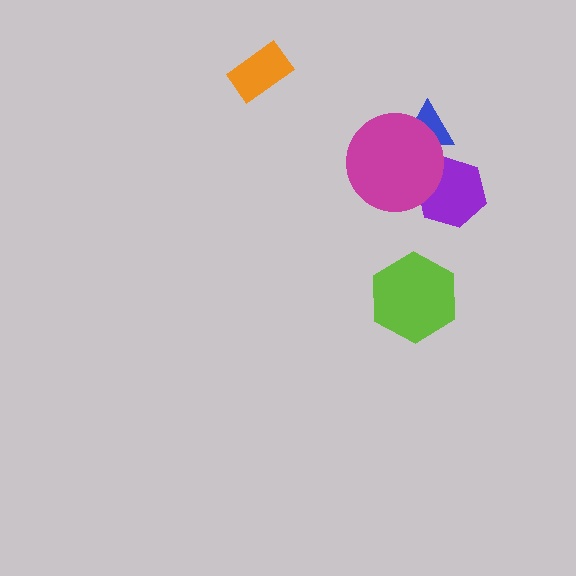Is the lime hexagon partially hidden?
No, no other shape covers it.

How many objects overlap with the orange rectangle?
0 objects overlap with the orange rectangle.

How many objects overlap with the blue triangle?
1 object overlaps with the blue triangle.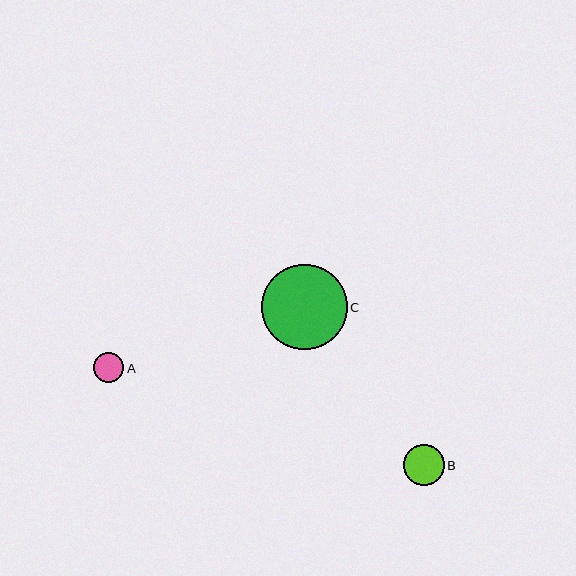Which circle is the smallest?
Circle A is the smallest with a size of approximately 30 pixels.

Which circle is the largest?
Circle C is the largest with a size of approximately 85 pixels.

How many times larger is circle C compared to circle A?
Circle C is approximately 2.9 times the size of circle A.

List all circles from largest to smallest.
From largest to smallest: C, B, A.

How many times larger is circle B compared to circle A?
Circle B is approximately 1.4 times the size of circle A.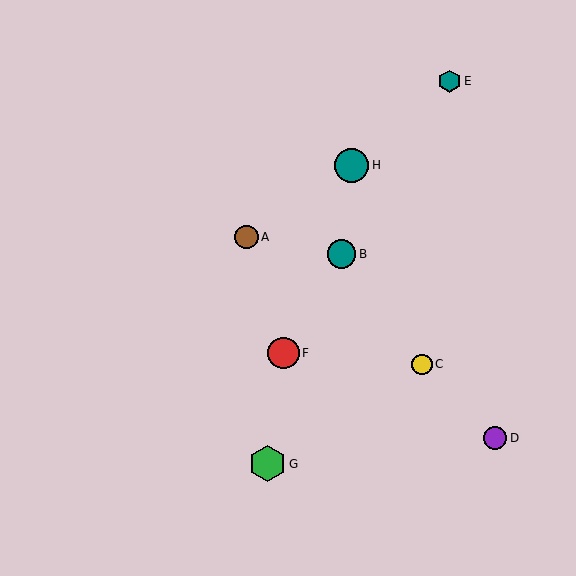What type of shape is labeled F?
Shape F is a red circle.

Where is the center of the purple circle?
The center of the purple circle is at (495, 438).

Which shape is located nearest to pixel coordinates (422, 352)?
The yellow circle (labeled C) at (422, 364) is nearest to that location.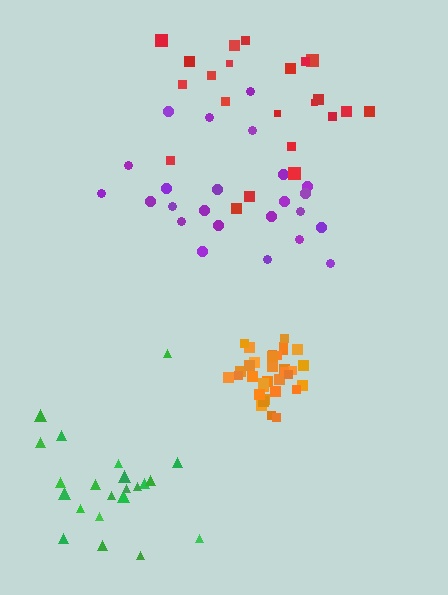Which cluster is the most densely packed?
Orange.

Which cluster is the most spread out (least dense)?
Purple.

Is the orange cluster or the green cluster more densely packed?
Orange.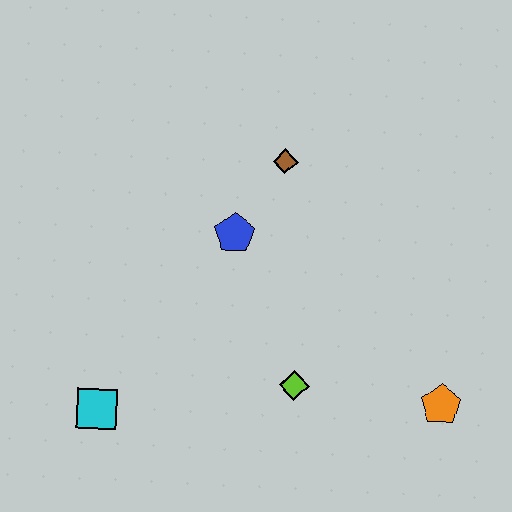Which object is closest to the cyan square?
The lime diamond is closest to the cyan square.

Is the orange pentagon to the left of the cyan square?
No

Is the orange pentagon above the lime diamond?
No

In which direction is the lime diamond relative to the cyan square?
The lime diamond is to the right of the cyan square.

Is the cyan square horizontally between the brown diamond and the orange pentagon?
No